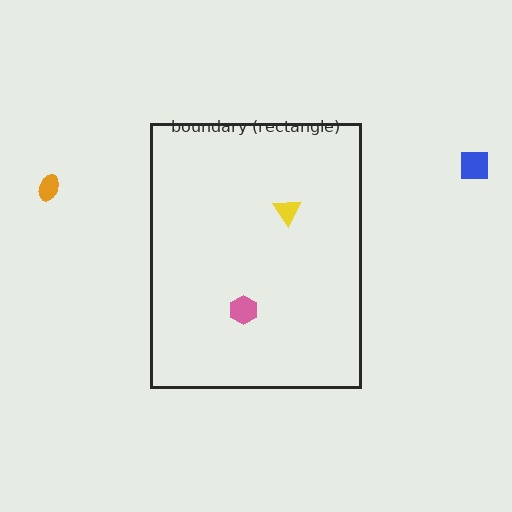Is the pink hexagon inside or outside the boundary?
Inside.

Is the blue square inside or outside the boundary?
Outside.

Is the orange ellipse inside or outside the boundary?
Outside.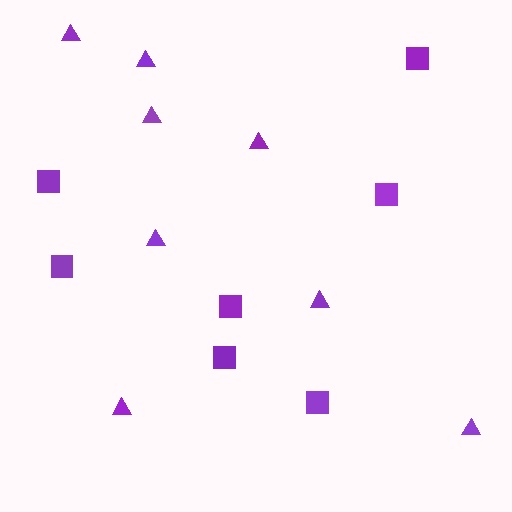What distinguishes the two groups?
There are 2 groups: one group of triangles (8) and one group of squares (7).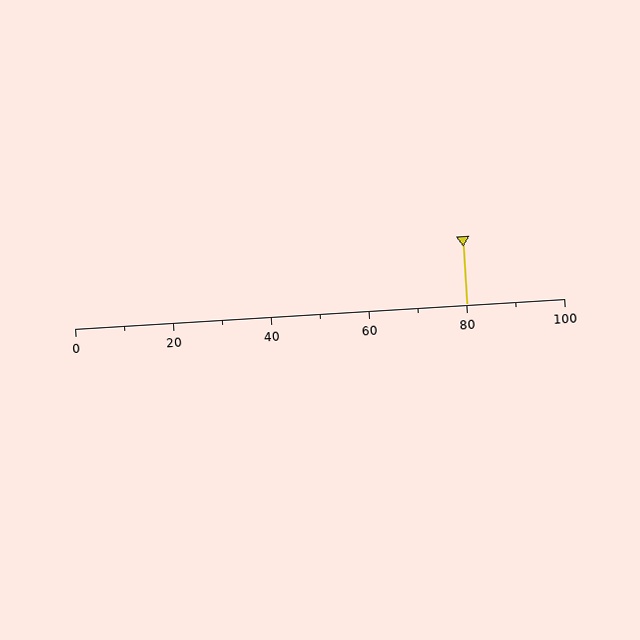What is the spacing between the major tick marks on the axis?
The major ticks are spaced 20 apart.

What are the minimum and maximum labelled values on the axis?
The axis runs from 0 to 100.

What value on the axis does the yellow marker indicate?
The marker indicates approximately 80.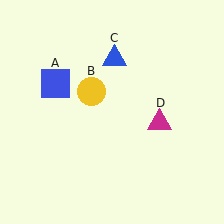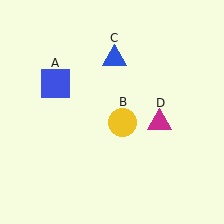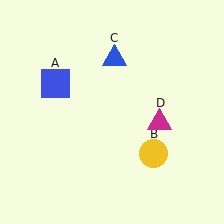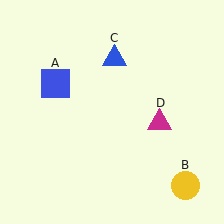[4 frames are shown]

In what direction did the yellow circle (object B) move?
The yellow circle (object B) moved down and to the right.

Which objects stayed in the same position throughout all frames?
Blue square (object A) and blue triangle (object C) and magenta triangle (object D) remained stationary.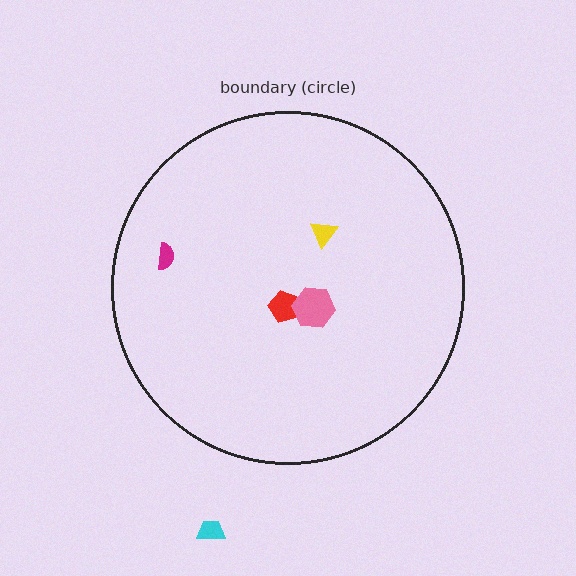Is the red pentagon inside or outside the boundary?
Inside.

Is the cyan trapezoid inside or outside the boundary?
Outside.